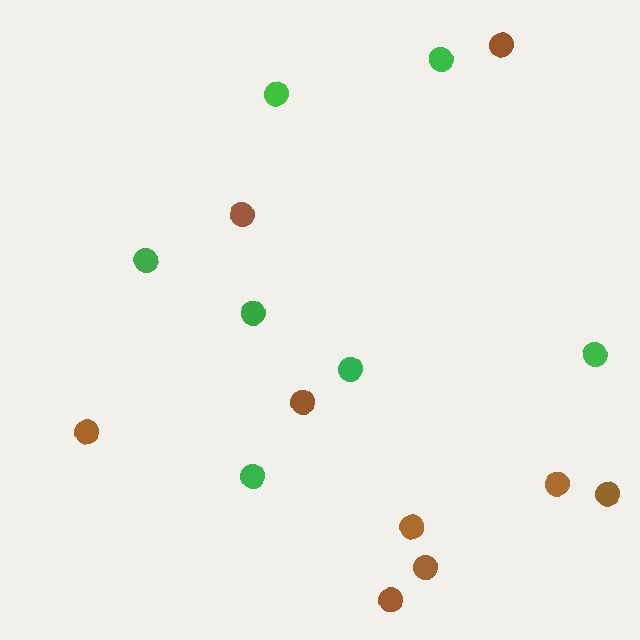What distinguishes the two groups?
There are 2 groups: one group of brown circles (9) and one group of green circles (7).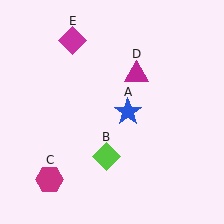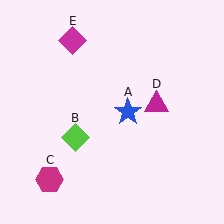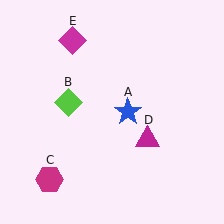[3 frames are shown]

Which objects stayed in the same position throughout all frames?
Blue star (object A) and magenta hexagon (object C) and magenta diamond (object E) remained stationary.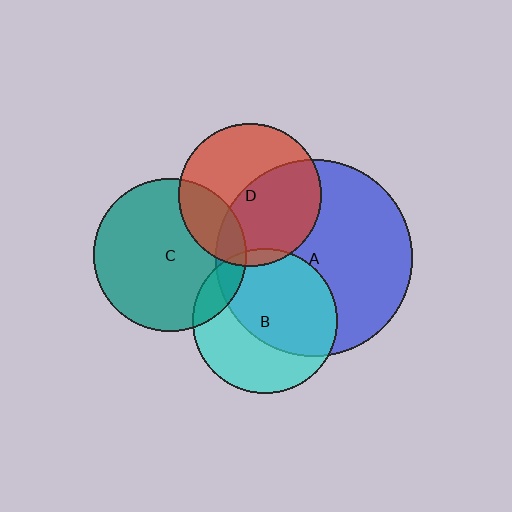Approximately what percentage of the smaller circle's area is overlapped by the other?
Approximately 50%.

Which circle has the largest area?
Circle A (blue).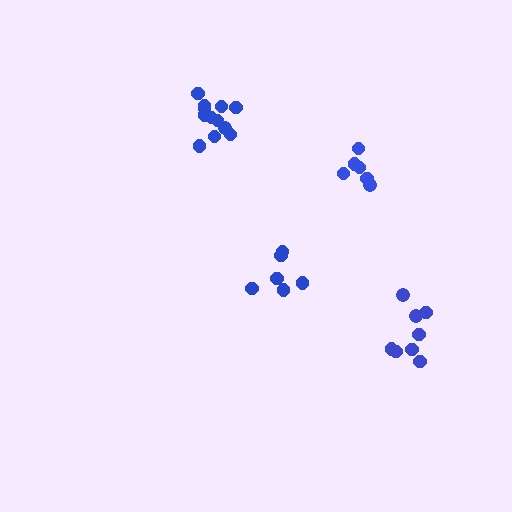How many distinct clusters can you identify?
There are 4 distinct clusters.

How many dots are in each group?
Group 1: 6 dots, Group 2: 8 dots, Group 3: 6 dots, Group 4: 12 dots (32 total).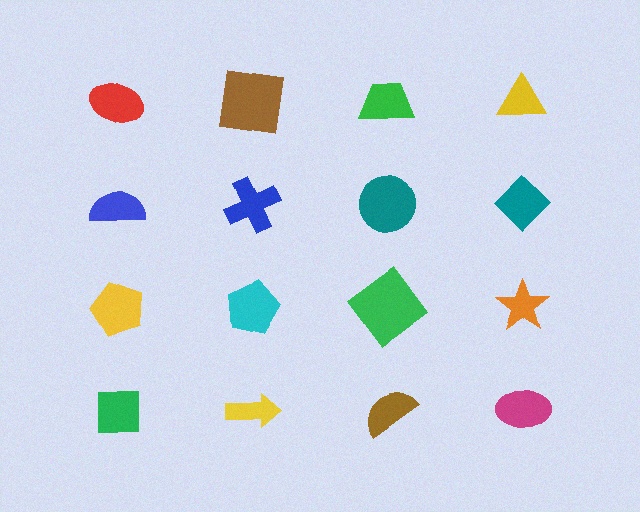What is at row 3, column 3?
A green diamond.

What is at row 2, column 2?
A blue cross.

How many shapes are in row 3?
4 shapes.